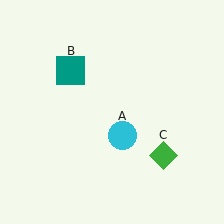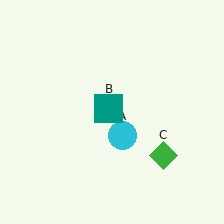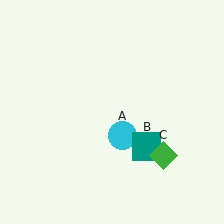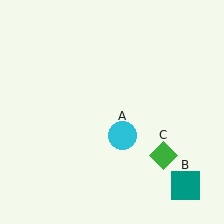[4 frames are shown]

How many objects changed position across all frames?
1 object changed position: teal square (object B).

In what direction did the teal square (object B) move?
The teal square (object B) moved down and to the right.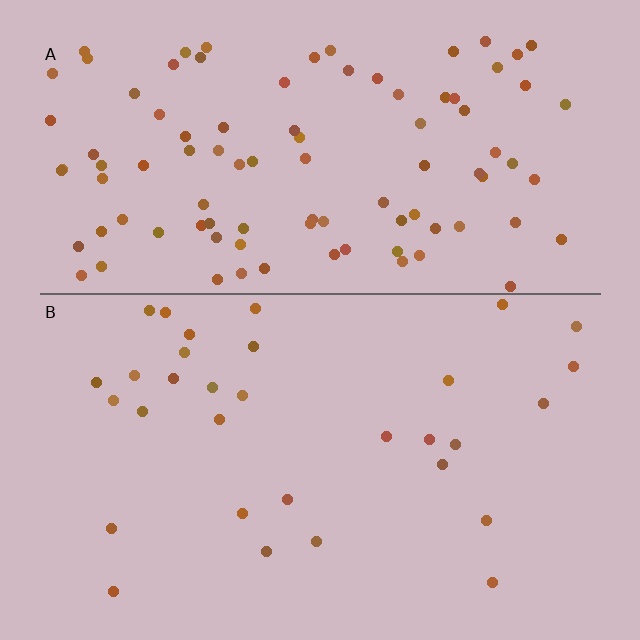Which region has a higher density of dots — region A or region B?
A (the top).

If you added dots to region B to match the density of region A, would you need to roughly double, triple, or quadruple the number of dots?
Approximately triple.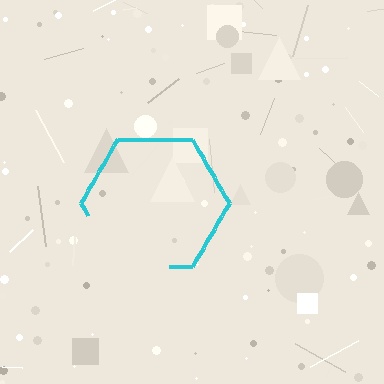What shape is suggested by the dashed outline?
The dashed outline suggests a hexagon.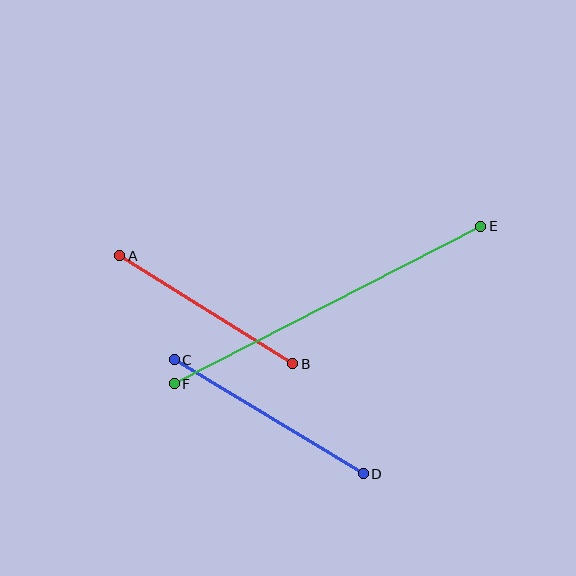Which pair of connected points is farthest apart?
Points E and F are farthest apart.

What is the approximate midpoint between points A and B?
The midpoint is at approximately (206, 310) pixels.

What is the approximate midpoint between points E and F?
The midpoint is at approximately (328, 305) pixels.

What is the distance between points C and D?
The distance is approximately 221 pixels.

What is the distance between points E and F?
The distance is approximately 344 pixels.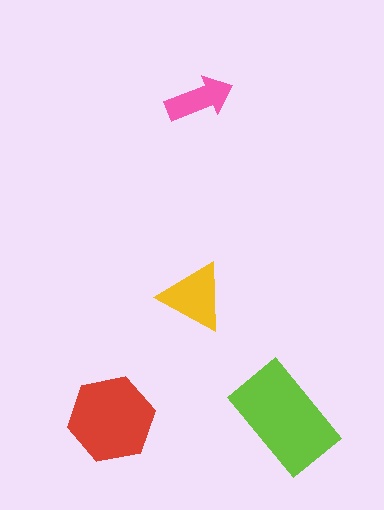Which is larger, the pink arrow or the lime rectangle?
The lime rectangle.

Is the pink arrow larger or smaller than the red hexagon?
Smaller.